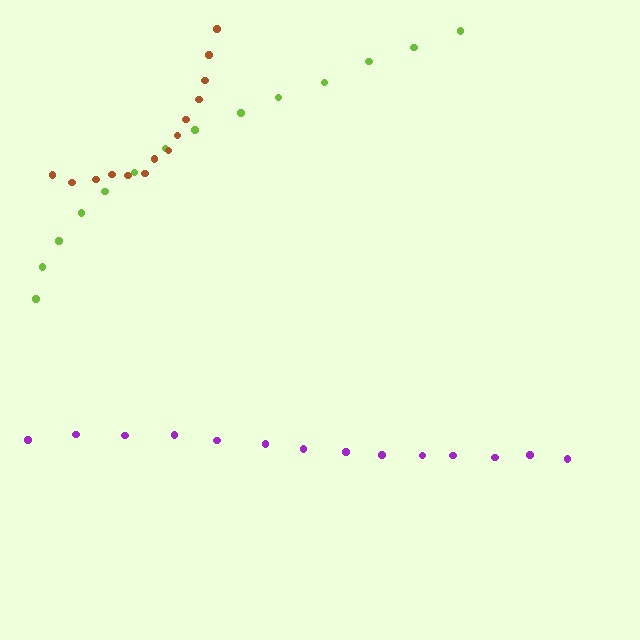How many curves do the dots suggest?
There are 3 distinct paths.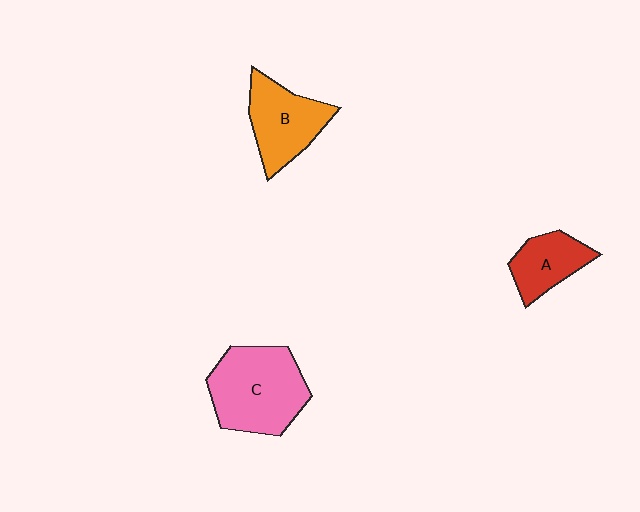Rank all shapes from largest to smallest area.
From largest to smallest: C (pink), B (orange), A (red).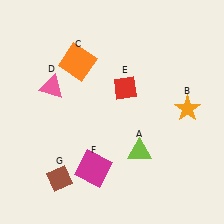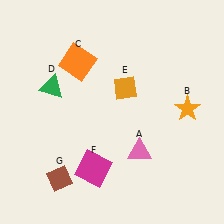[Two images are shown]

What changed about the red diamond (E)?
In Image 1, E is red. In Image 2, it changed to orange.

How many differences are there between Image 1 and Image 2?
There are 3 differences between the two images.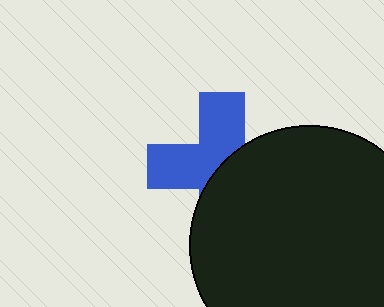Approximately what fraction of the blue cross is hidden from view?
Roughly 51% of the blue cross is hidden behind the black circle.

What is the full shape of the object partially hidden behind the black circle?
The partially hidden object is a blue cross.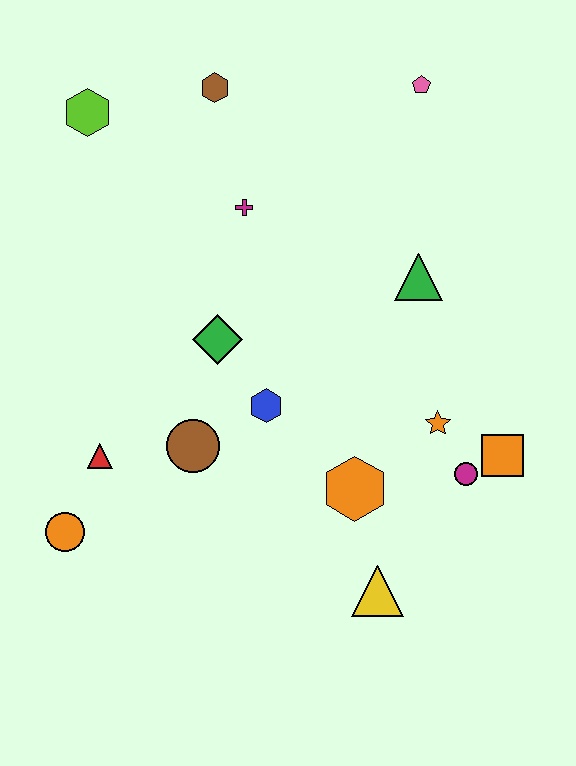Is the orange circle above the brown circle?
No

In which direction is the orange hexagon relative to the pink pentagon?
The orange hexagon is below the pink pentagon.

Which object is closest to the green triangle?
The orange star is closest to the green triangle.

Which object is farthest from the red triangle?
The pink pentagon is farthest from the red triangle.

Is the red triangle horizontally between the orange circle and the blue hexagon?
Yes